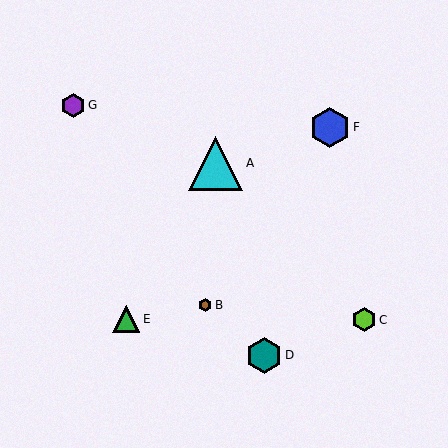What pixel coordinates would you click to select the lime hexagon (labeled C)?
Click at (364, 320) to select the lime hexagon C.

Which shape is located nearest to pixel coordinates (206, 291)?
The brown hexagon (labeled B) at (205, 305) is nearest to that location.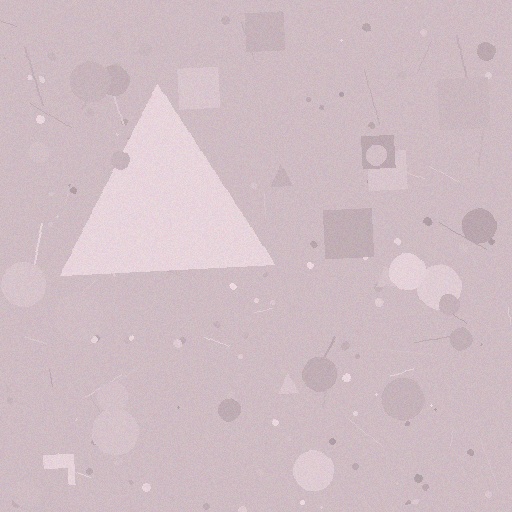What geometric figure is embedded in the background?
A triangle is embedded in the background.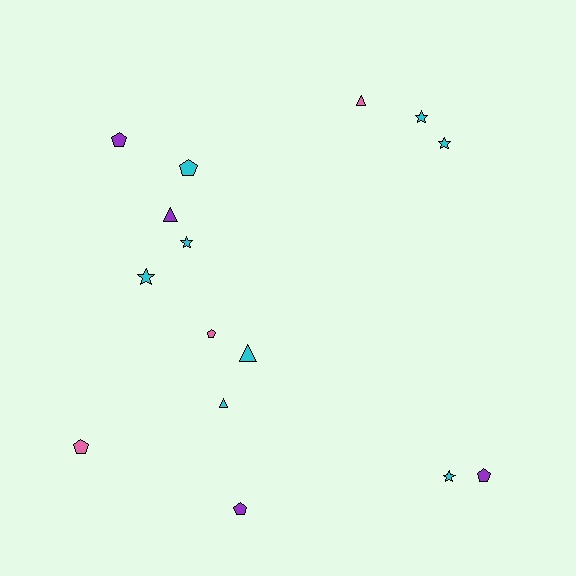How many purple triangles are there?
There is 1 purple triangle.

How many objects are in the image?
There are 15 objects.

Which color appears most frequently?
Cyan, with 8 objects.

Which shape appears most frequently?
Pentagon, with 6 objects.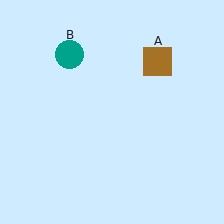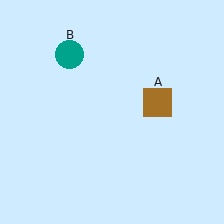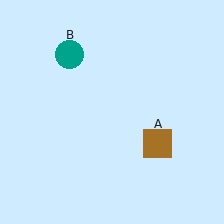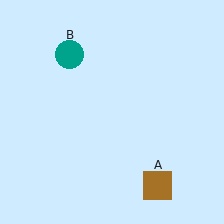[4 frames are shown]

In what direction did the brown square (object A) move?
The brown square (object A) moved down.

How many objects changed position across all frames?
1 object changed position: brown square (object A).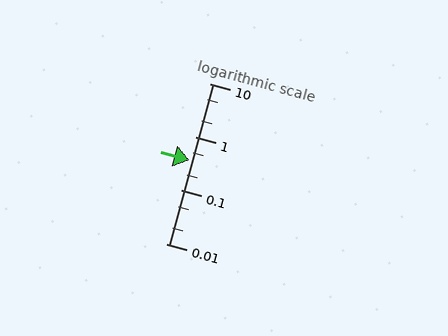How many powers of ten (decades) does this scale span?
The scale spans 3 decades, from 0.01 to 10.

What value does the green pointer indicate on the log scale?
The pointer indicates approximately 0.37.